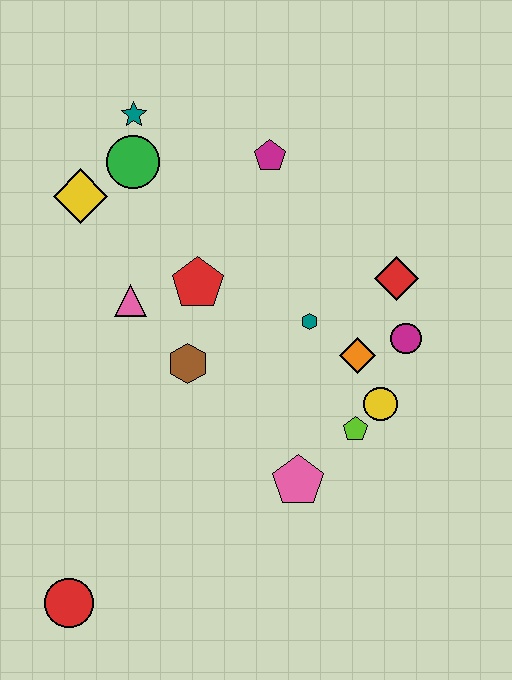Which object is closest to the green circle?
The teal star is closest to the green circle.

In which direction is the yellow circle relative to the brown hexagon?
The yellow circle is to the right of the brown hexagon.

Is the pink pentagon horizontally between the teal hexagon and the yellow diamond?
Yes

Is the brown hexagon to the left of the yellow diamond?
No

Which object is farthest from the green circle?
The red circle is farthest from the green circle.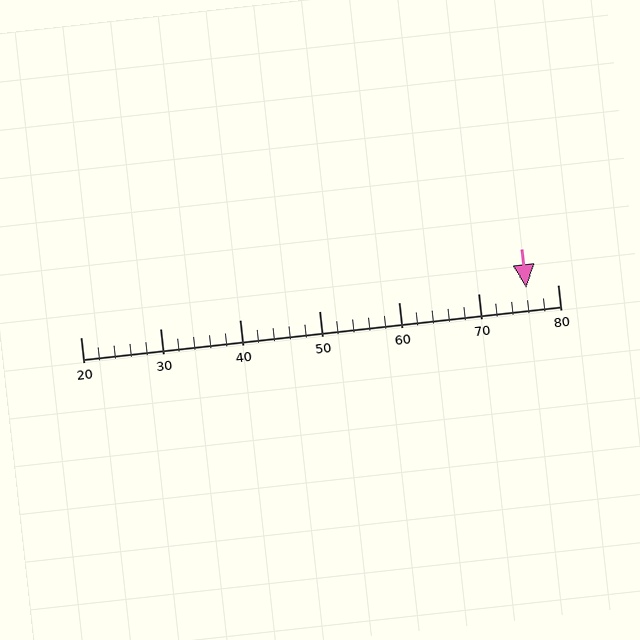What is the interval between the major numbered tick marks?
The major tick marks are spaced 10 units apart.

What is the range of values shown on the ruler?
The ruler shows values from 20 to 80.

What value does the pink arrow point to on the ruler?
The pink arrow points to approximately 76.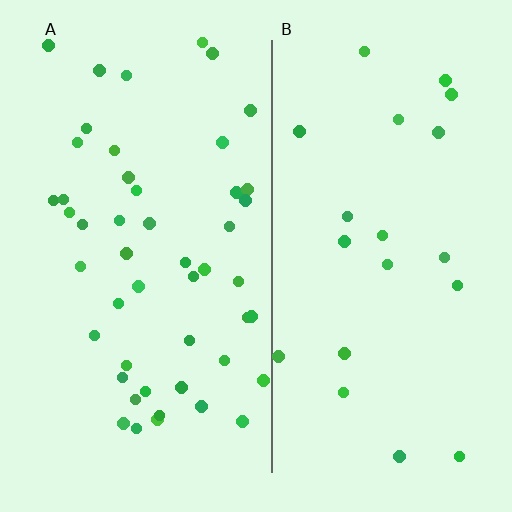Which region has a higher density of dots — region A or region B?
A (the left).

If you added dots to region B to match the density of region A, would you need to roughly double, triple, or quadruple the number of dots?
Approximately double.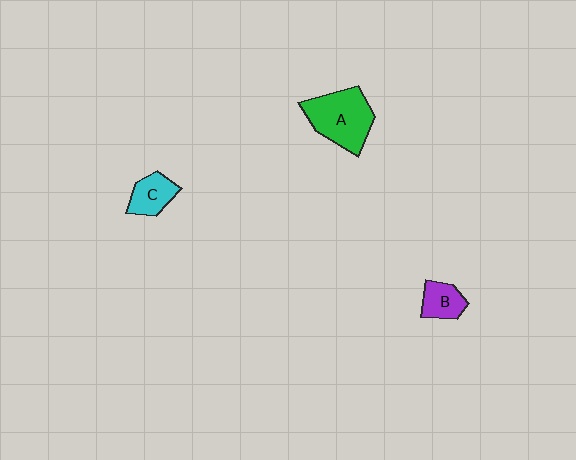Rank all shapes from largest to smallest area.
From largest to smallest: A (green), C (cyan), B (purple).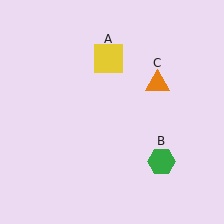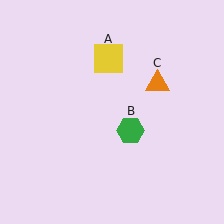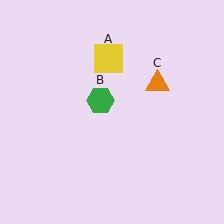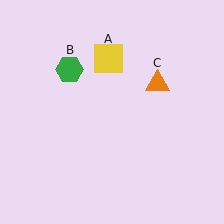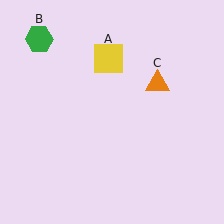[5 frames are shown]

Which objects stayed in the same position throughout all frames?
Yellow square (object A) and orange triangle (object C) remained stationary.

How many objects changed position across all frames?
1 object changed position: green hexagon (object B).